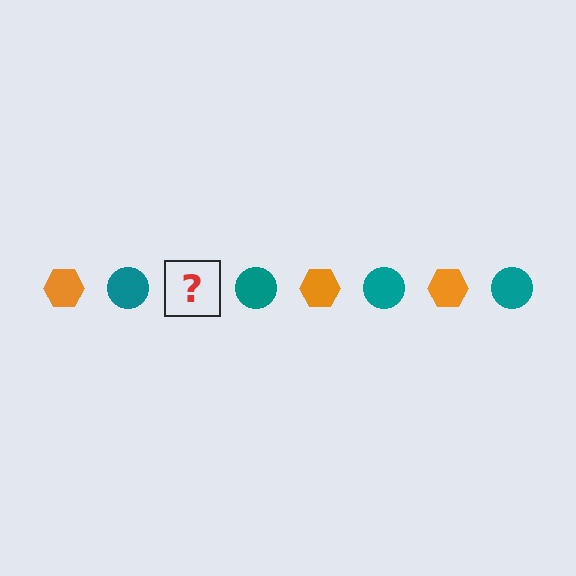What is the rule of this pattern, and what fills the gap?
The rule is that the pattern alternates between orange hexagon and teal circle. The gap should be filled with an orange hexagon.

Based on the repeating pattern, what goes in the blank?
The blank should be an orange hexagon.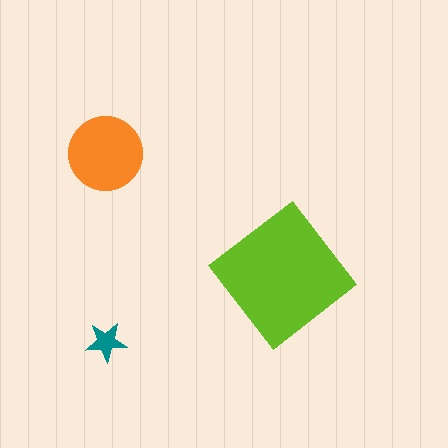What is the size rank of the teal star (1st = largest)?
3rd.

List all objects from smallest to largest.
The teal star, the orange circle, the lime diamond.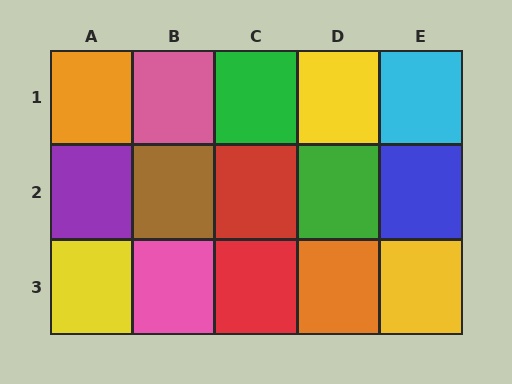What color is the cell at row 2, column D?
Green.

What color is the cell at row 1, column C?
Green.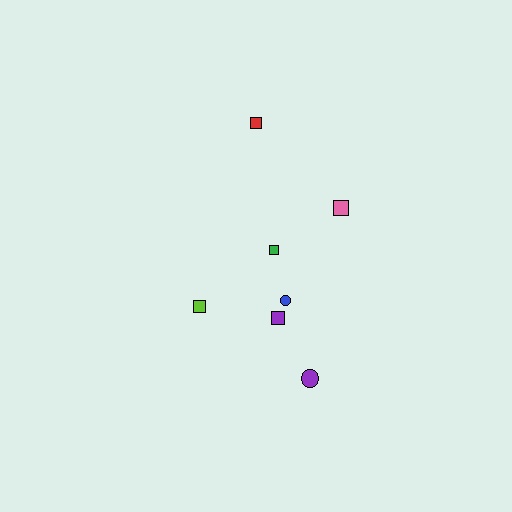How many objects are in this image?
There are 7 objects.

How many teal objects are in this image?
There are no teal objects.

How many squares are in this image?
There are 5 squares.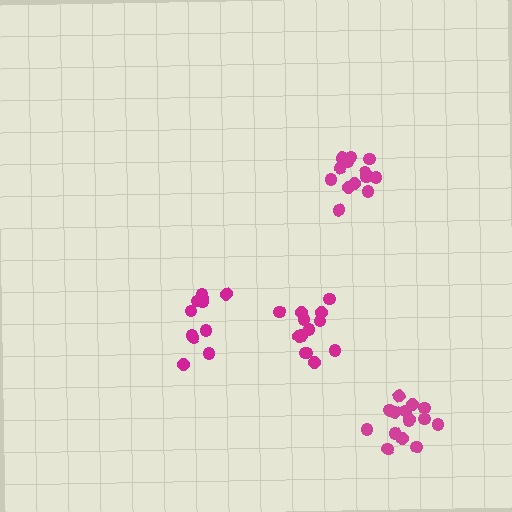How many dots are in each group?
Group 1: 13 dots, Group 2: 13 dots, Group 3: 16 dots, Group 4: 11 dots (53 total).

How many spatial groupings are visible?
There are 4 spatial groupings.